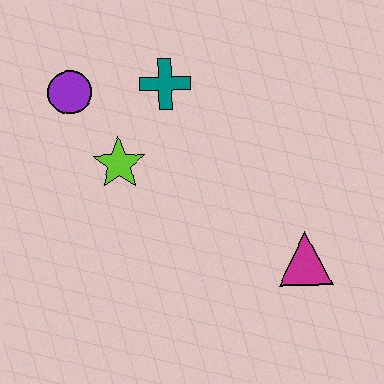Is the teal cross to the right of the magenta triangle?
No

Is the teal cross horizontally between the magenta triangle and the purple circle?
Yes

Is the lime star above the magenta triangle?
Yes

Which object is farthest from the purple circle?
The magenta triangle is farthest from the purple circle.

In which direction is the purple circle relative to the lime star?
The purple circle is above the lime star.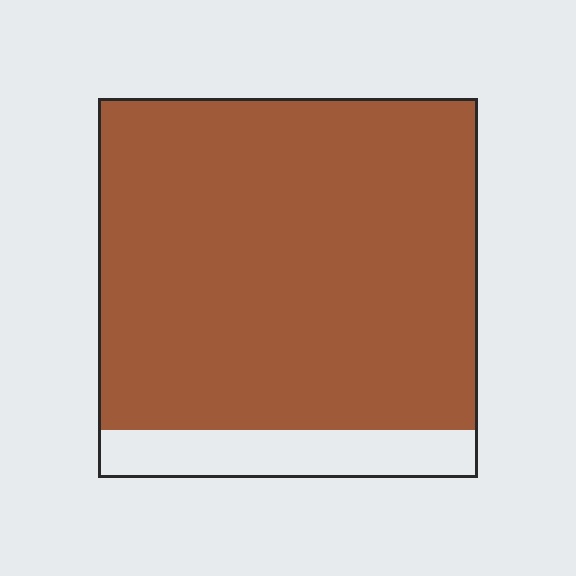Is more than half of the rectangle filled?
Yes.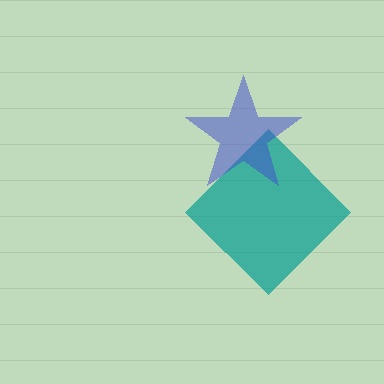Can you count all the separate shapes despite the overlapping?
Yes, there are 2 separate shapes.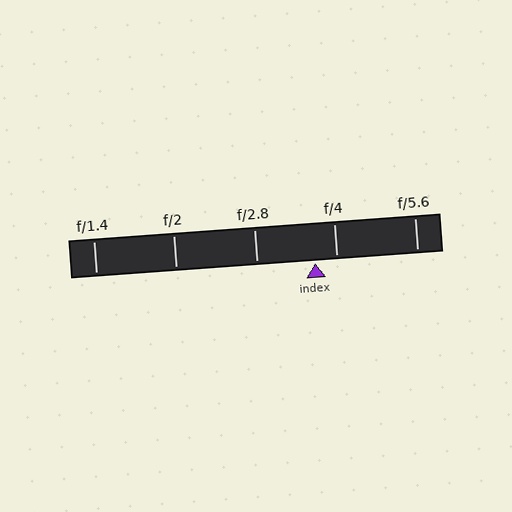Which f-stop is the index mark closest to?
The index mark is closest to f/4.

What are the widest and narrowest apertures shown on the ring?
The widest aperture shown is f/1.4 and the narrowest is f/5.6.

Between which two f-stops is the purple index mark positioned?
The index mark is between f/2.8 and f/4.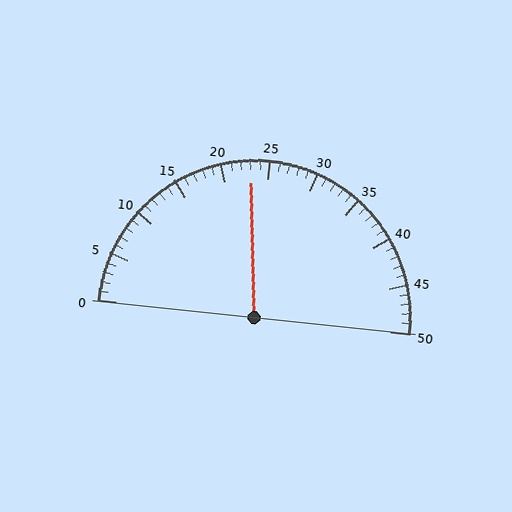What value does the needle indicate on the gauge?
The needle indicates approximately 23.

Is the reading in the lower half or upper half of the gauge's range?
The reading is in the lower half of the range (0 to 50).